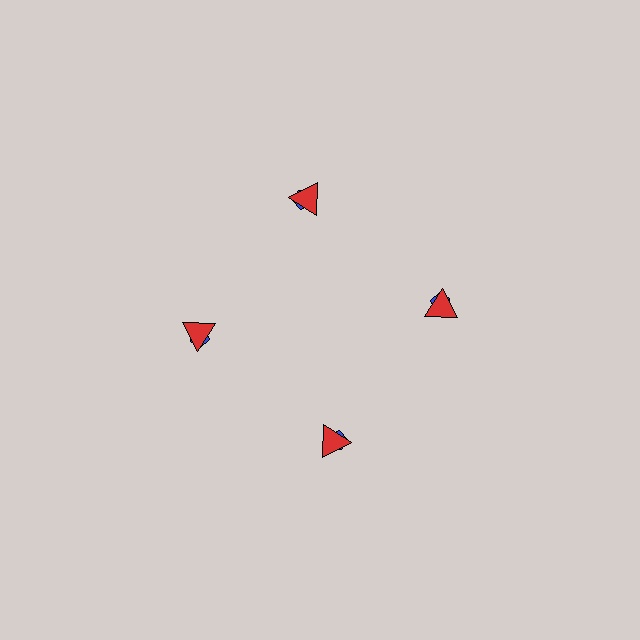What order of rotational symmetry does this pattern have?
This pattern has 4-fold rotational symmetry.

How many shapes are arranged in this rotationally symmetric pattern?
There are 8 shapes, arranged in 4 groups of 2.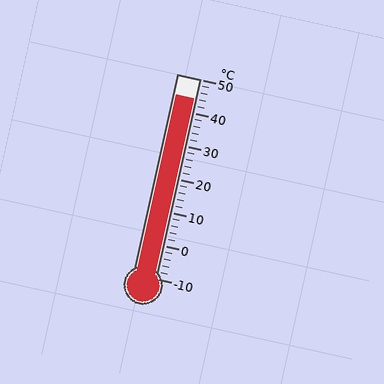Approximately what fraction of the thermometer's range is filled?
The thermometer is filled to approximately 90% of its range.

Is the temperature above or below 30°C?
The temperature is above 30°C.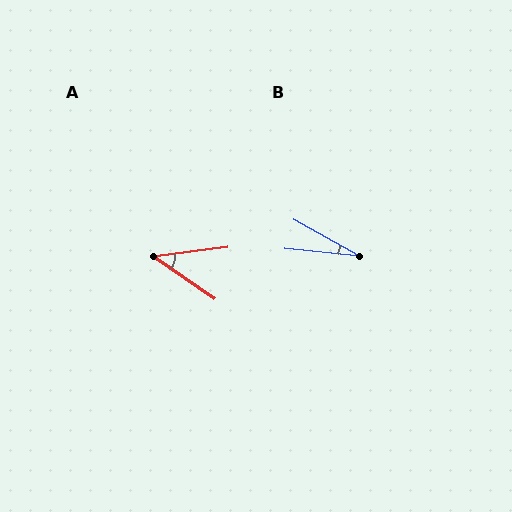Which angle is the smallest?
B, at approximately 24 degrees.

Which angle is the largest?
A, at approximately 42 degrees.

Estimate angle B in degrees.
Approximately 24 degrees.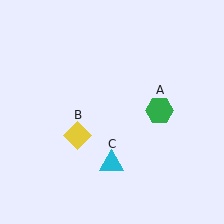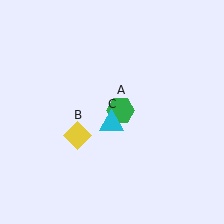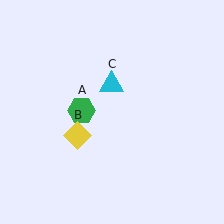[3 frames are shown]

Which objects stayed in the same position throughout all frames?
Yellow diamond (object B) remained stationary.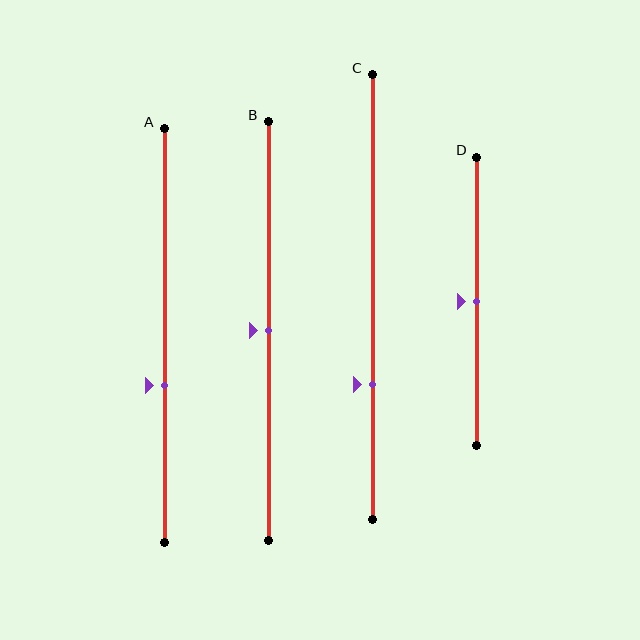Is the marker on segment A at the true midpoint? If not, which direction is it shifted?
No, the marker on segment A is shifted downward by about 12% of the segment length.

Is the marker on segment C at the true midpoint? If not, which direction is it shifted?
No, the marker on segment C is shifted downward by about 20% of the segment length.